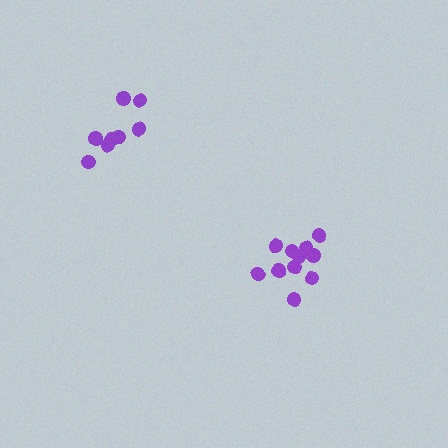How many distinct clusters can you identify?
There are 2 distinct clusters.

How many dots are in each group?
Group 1: 11 dots, Group 2: 8 dots (19 total).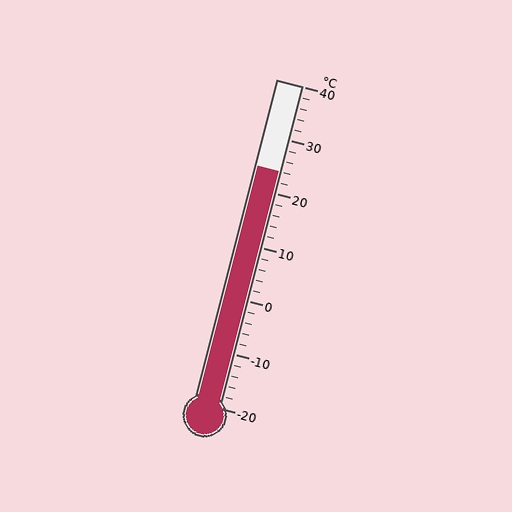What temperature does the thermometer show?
The thermometer shows approximately 24°C.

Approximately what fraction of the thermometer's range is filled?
The thermometer is filled to approximately 75% of its range.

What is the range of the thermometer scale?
The thermometer scale ranges from -20°C to 40°C.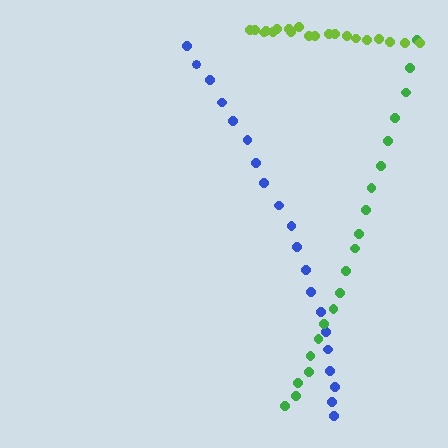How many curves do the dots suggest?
There are 3 distinct paths.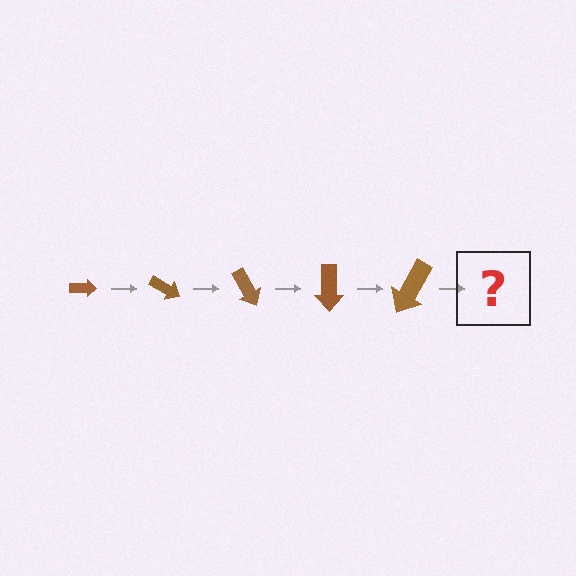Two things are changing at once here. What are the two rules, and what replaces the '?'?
The two rules are that the arrow grows larger each step and it rotates 30 degrees each step. The '?' should be an arrow, larger than the previous one and rotated 150 degrees from the start.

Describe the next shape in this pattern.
It should be an arrow, larger than the previous one and rotated 150 degrees from the start.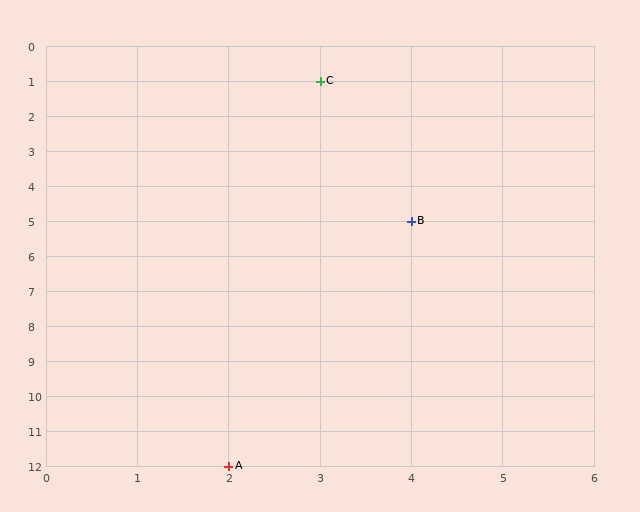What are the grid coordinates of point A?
Point A is at grid coordinates (2, 12).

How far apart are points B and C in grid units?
Points B and C are 1 column and 4 rows apart (about 4.1 grid units diagonally).